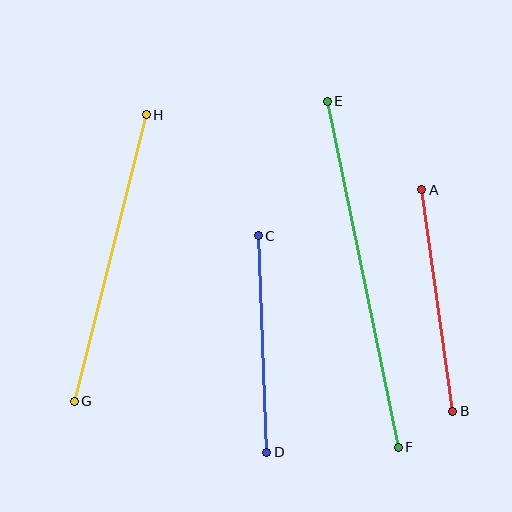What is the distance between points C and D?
The distance is approximately 217 pixels.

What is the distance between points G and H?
The distance is approximately 295 pixels.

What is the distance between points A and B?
The distance is approximately 224 pixels.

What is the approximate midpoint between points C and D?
The midpoint is at approximately (263, 344) pixels.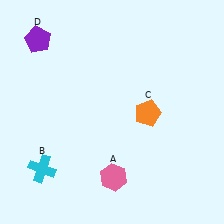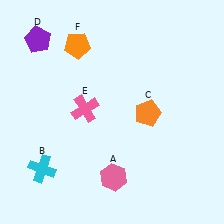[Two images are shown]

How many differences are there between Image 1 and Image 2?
There are 2 differences between the two images.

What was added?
A pink cross (E), an orange pentagon (F) were added in Image 2.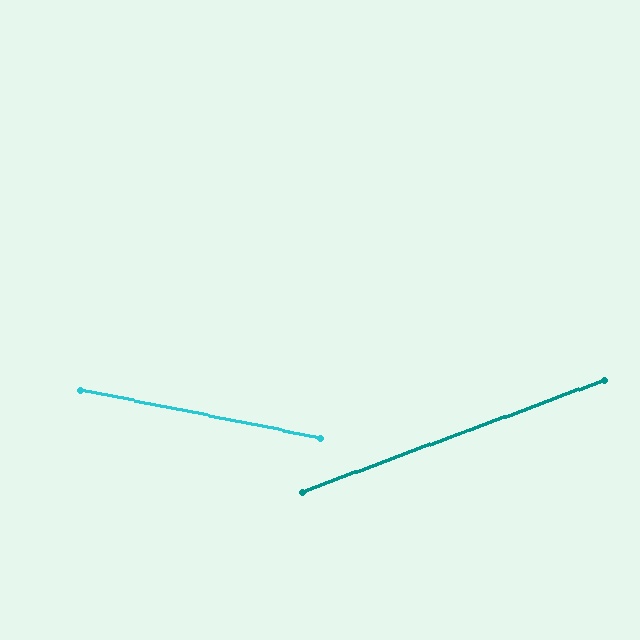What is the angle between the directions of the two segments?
Approximately 31 degrees.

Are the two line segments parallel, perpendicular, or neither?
Neither parallel nor perpendicular — they differ by about 31°.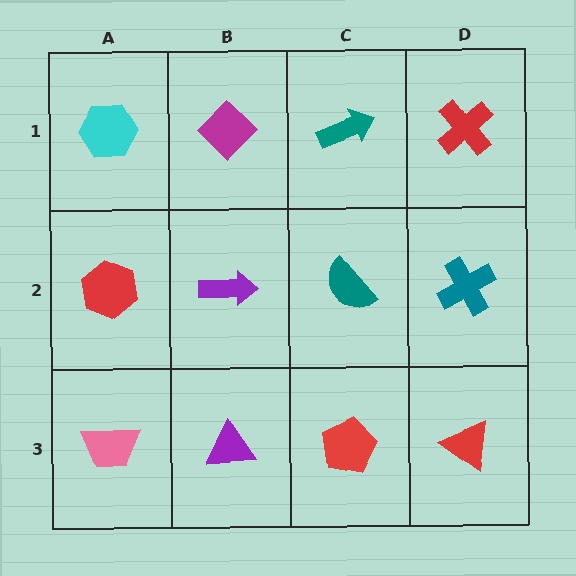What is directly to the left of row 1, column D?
A teal arrow.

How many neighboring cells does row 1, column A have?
2.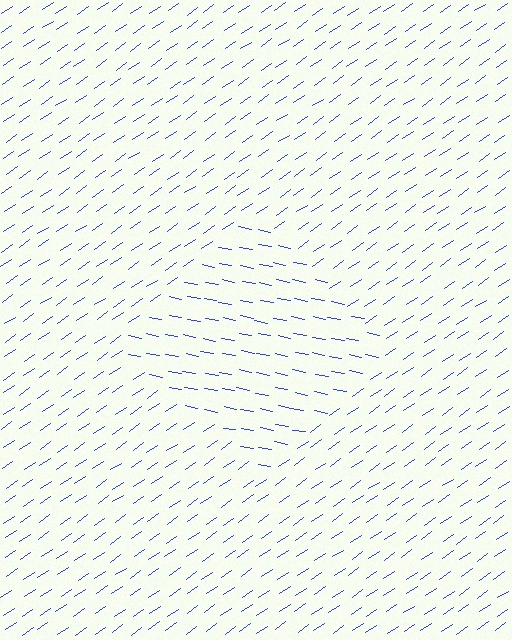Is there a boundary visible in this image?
Yes, there is a texture boundary formed by a change in line orientation.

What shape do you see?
I see a diamond.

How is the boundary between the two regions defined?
The boundary is defined purely by a change in line orientation (approximately 45 degrees difference). All lines are the same color and thickness.